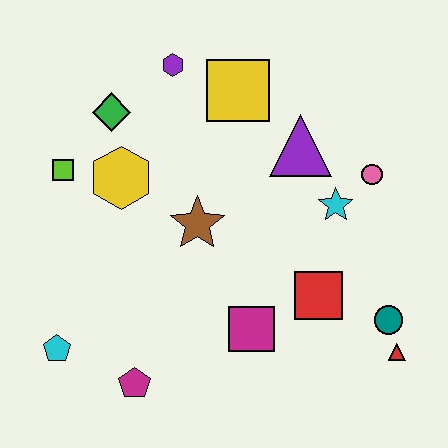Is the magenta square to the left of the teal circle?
Yes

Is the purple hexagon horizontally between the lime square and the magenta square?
Yes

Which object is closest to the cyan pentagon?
The magenta pentagon is closest to the cyan pentagon.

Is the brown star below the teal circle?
No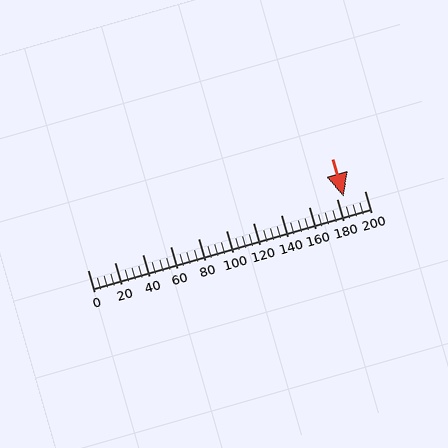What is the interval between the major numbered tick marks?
The major tick marks are spaced 20 units apart.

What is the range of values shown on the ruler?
The ruler shows values from 0 to 200.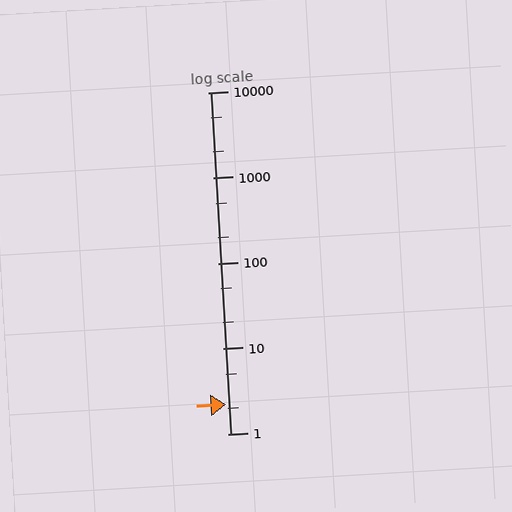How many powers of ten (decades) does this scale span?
The scale spans 4 decades, from 1 to 10000.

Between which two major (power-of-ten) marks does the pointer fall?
The pointer is between 1 and 10.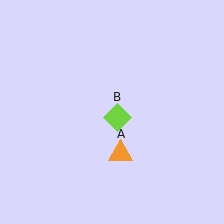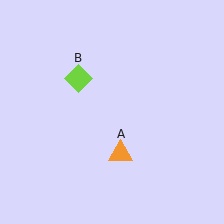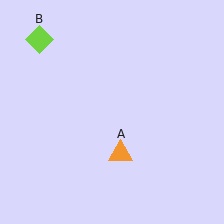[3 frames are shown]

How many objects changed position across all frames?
1 object changed position: lime diamond (object B).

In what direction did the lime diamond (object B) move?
The lime diamond (object B) moved up and to the left.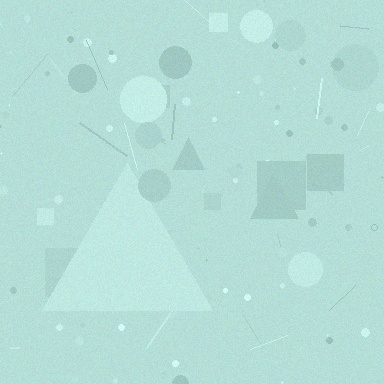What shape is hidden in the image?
A triangle is hidden in the image.